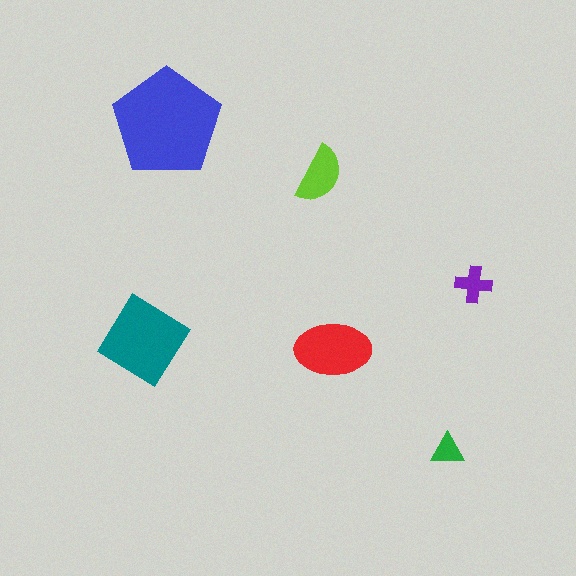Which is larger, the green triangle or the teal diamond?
The teal diamond.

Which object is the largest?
The blue pentagon.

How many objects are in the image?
There are 6 objects in the image.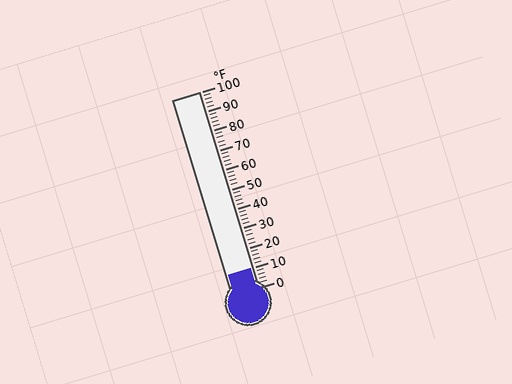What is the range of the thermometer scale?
The thermometer scale ranges from 0°F to 100°F.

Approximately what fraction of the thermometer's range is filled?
The thermometer is filled to approximately 10% of its range.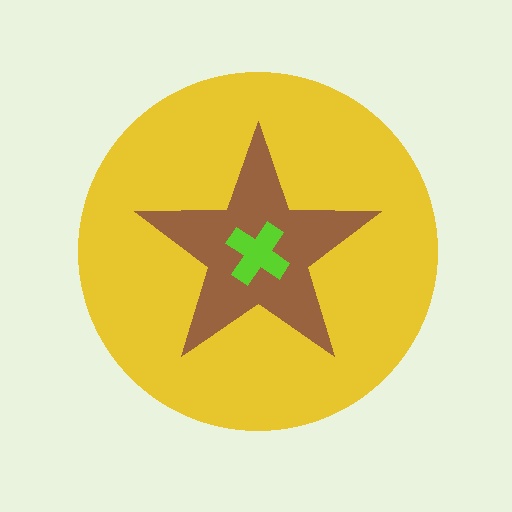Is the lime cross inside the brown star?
Yes.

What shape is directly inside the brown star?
The lime cross.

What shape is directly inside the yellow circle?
The brown star.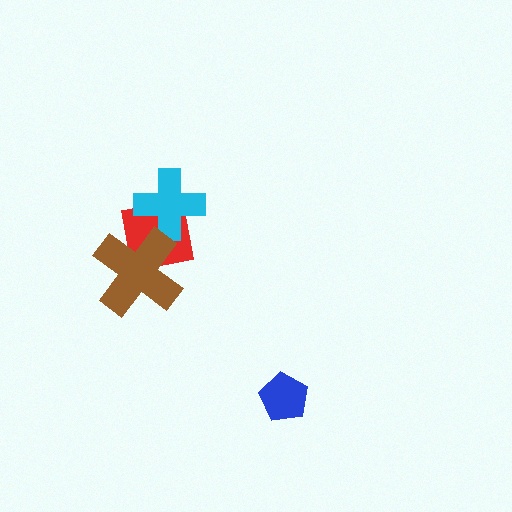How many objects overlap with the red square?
2 objects overlap with the red square.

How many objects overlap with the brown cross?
1 object overlaps with the brown cross.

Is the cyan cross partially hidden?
No, no other shape covers it.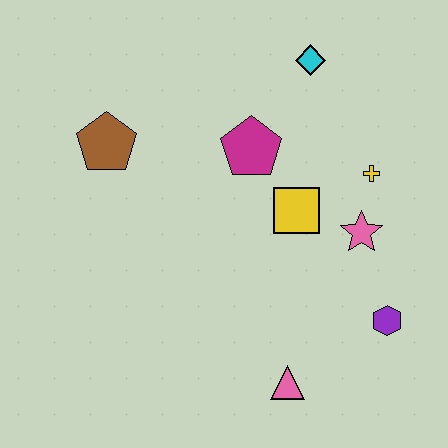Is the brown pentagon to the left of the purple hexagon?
Yes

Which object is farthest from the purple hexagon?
The brown pentagon is farthest from the purple hexagon.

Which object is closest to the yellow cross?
The pink star is closest to the yellow cross.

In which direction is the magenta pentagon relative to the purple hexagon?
The magenta pentagon is above the purple hexagon.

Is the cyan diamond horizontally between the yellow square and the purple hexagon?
Yes